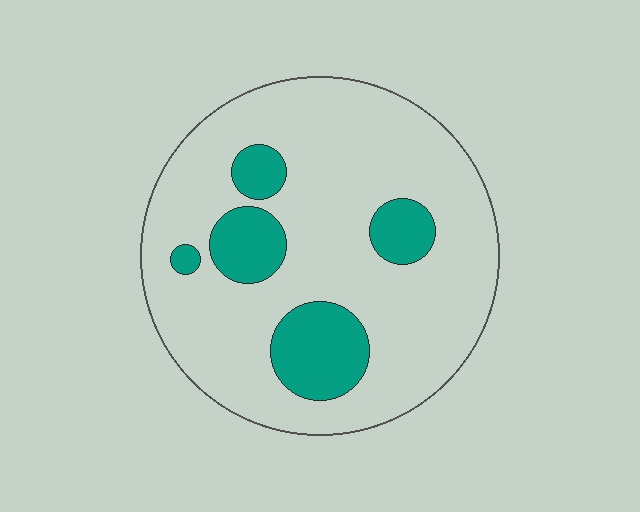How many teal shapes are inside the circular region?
5.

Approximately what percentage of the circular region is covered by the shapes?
Approximately 20%.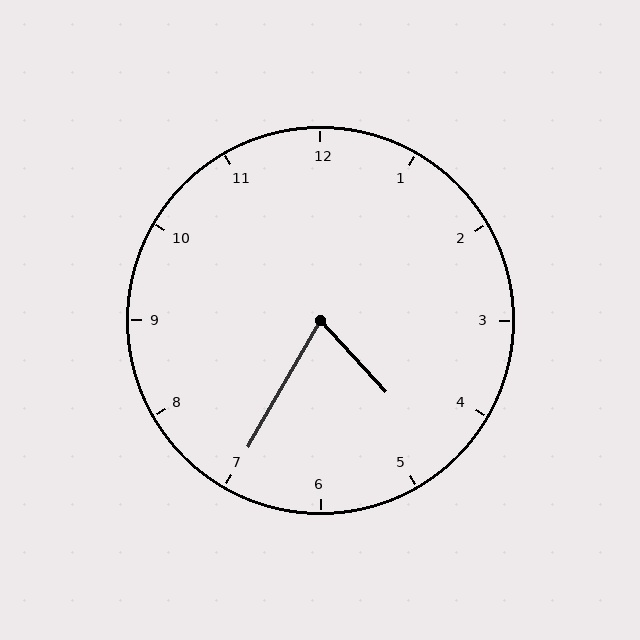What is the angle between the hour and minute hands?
Approximately 72 degrees.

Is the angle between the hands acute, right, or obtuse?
It is acute.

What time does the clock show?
4:35.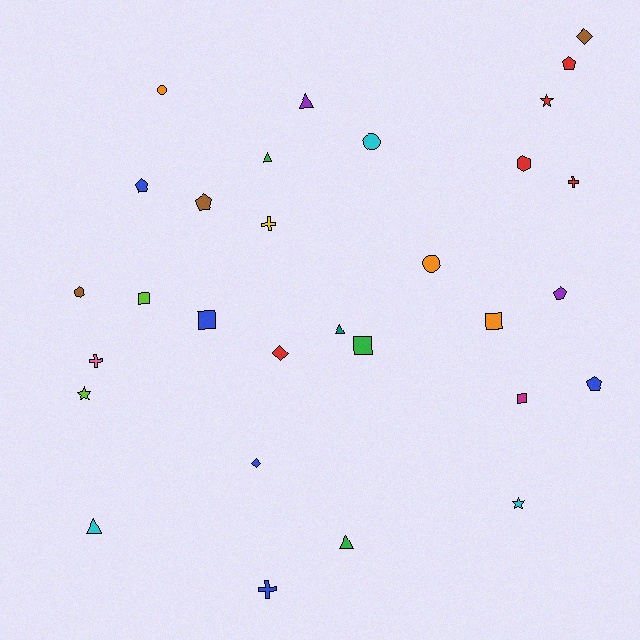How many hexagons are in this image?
There are 2 hexagons.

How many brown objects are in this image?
There are 3 brown objects.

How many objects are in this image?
There are 30 objects.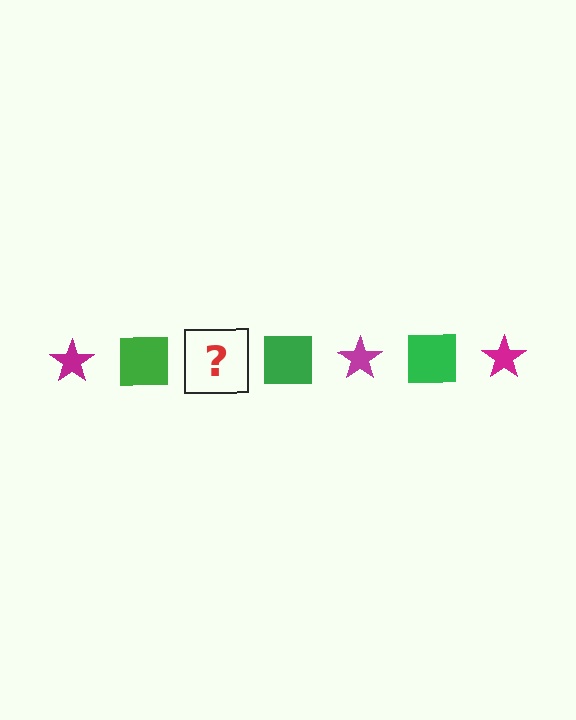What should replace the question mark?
The question mark should be replaced with a magenta star.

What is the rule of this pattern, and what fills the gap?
The rule is that the pattern alternates between magenta star and green square. The gap should be filled with a magenta star.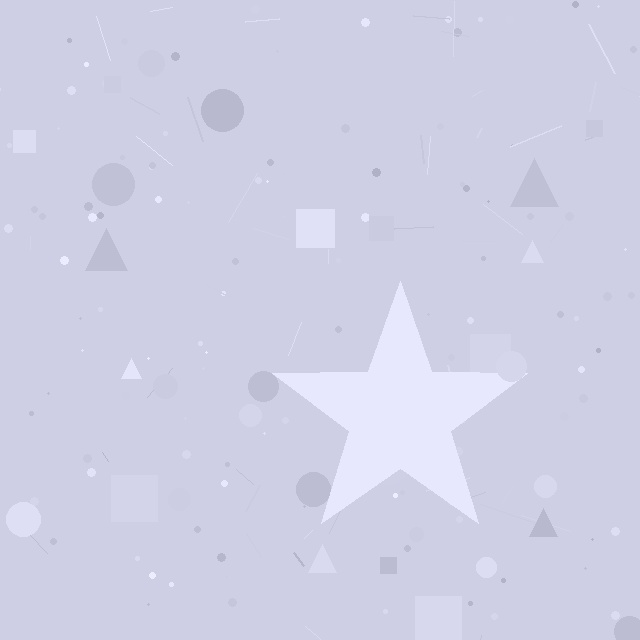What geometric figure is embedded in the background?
A star is embedded in the background.